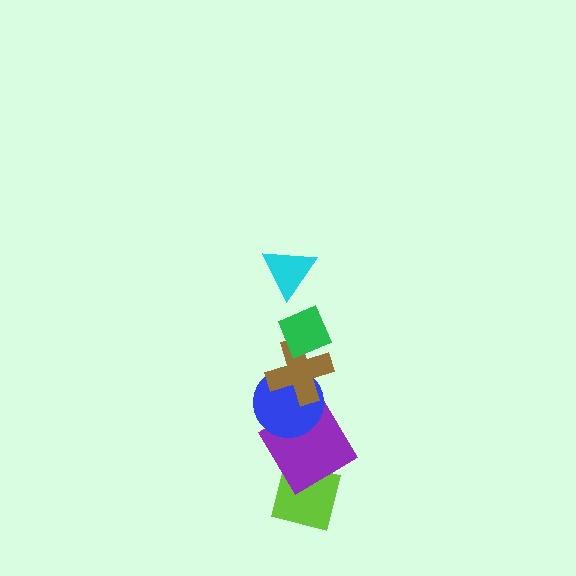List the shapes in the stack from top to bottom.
From top to bottom: the cyan triangle, the green diamond, the brown cross, the blue circle, the purple diamond, the lime square.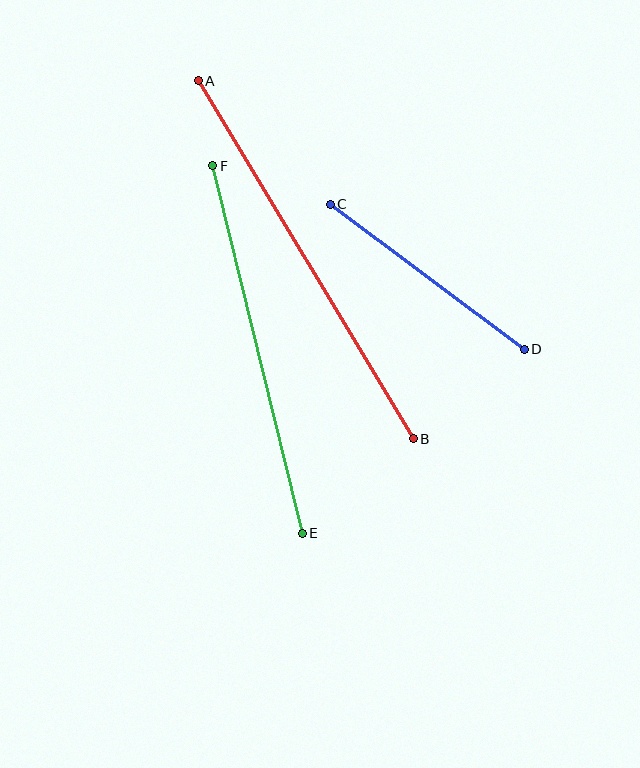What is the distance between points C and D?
The distance is approximately 242 pixels.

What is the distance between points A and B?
The distance is approximately 417 pixels.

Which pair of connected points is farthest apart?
Points A and B are farthest apart.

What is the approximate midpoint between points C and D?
The midpoint is at approximately (427, 277) pixels.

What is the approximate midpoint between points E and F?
The midpoint is at approximately (258, 349) pixels.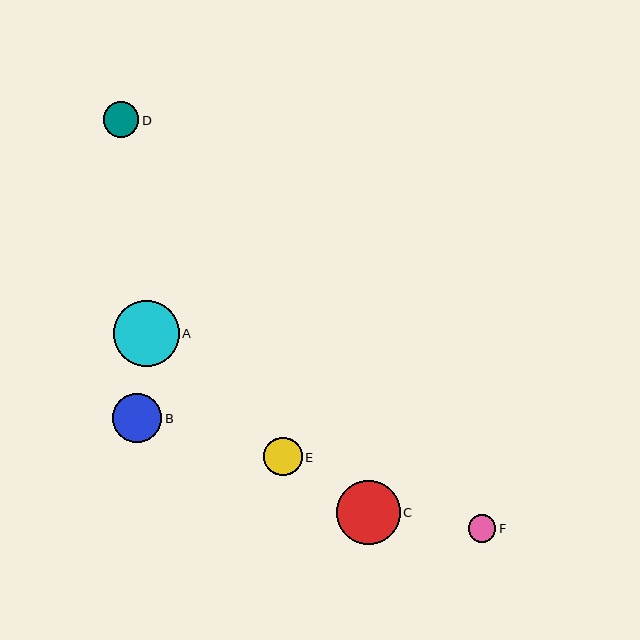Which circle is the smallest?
Circle F is the smallest with a size of approximately 27 pixels.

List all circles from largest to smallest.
From largest to smallest: A, C, B, E, D, F.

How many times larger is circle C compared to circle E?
Circle C is approximately 1.7 times the size of circle E.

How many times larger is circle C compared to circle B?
Circle C is approximately 1.3 times the size of circle B.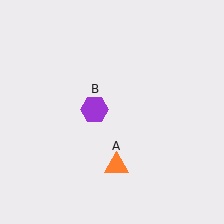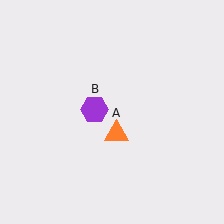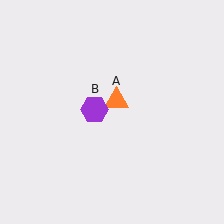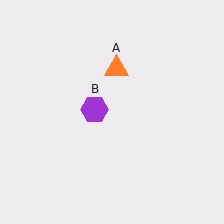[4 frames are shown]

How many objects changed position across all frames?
1 object changed position: orange triangle (object A).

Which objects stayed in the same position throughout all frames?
Purple hexagon (object B) remained stationary.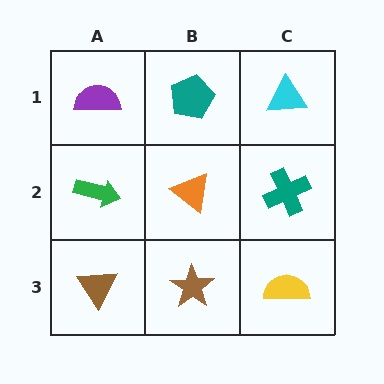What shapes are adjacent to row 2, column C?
A cyan triangle (row 1, column C), a yellow semicircle (row 3, column C), an orange triangle (row 2, column B).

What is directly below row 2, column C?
A yellow semicircle.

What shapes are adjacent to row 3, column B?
An orange triangle (row 2, column B), a brown triangle (row 3, column A), a yellow semicircle (row 3, column C).